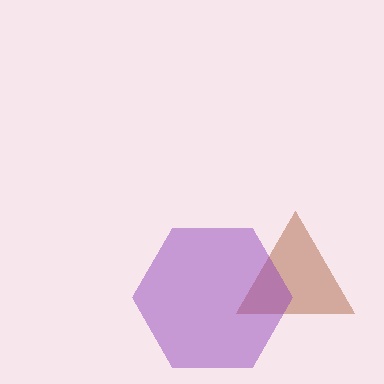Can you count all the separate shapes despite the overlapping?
Yes, there are 2 separate shapes.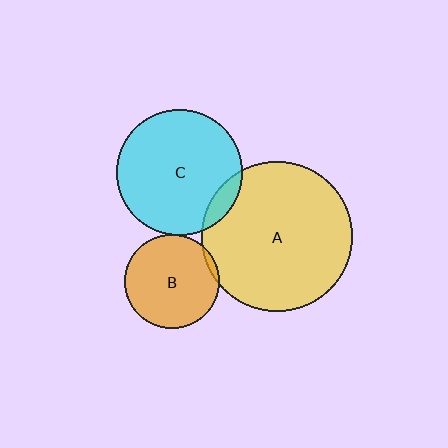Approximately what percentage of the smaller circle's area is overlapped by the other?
Approximately 10%.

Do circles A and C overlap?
Yes.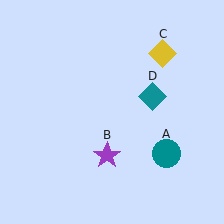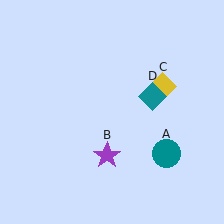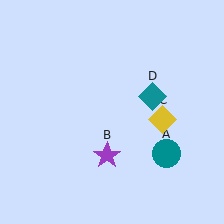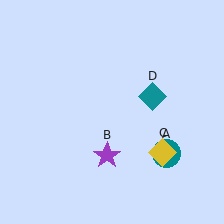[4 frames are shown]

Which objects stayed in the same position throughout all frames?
Teal circle (object A) and purple star (object B) and teal diamond (object D) remained stationary.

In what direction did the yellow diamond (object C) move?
The yellow diamond (object C) moved down.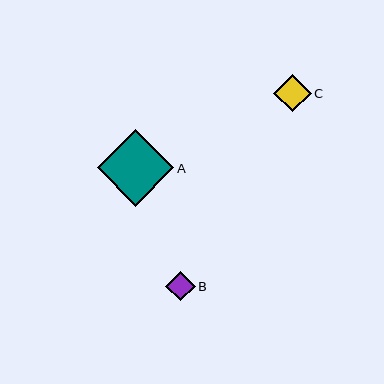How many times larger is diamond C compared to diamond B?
Diamond C is approximately 1.3 times the size of diamond B.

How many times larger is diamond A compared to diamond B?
Diamond A is approximately 2.6 times the size of diamond B.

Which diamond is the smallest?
Diamond B is the smallest with a size of approximately 29 pixels.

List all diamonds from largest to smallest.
From largest to smallest: A, C, B.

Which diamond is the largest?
Diamond A is the largest with a size of approximately 76 pixels.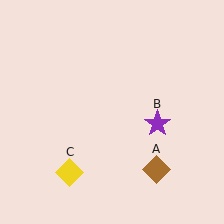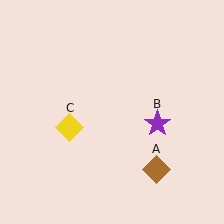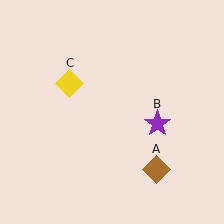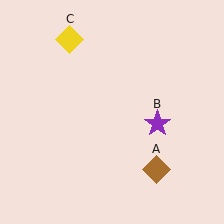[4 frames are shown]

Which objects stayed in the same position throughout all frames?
Brown diamond (object A) and purple star (object B) remained stationary.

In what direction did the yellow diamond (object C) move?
The yellow diamond (object C) moved up.